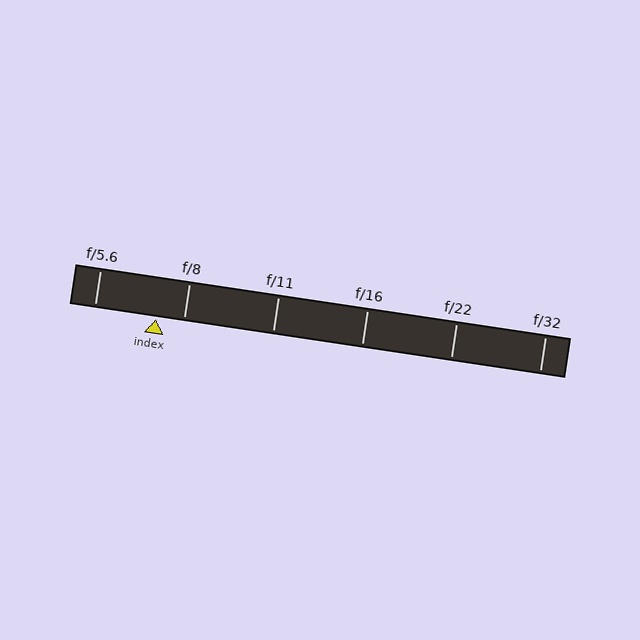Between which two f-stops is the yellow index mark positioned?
The index mark is between f/5.6 and f/8.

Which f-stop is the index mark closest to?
The index mark is closest to f/8.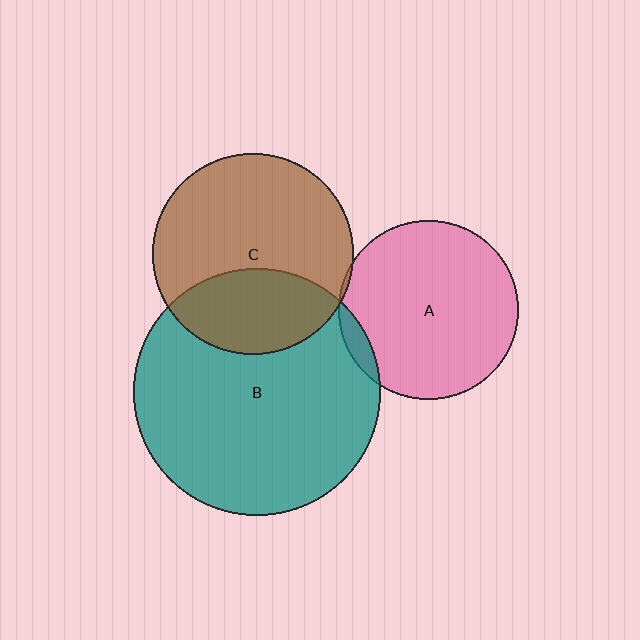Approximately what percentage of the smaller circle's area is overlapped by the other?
Approximately 35%.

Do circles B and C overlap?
Yes.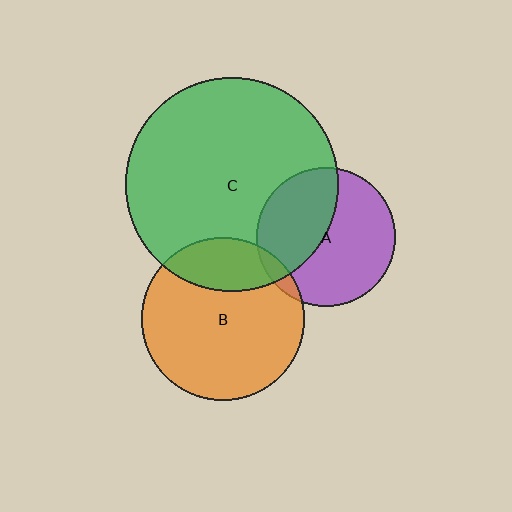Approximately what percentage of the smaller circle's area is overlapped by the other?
Approximately 25%.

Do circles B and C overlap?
Yes.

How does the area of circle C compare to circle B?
Approximately 1.7 times.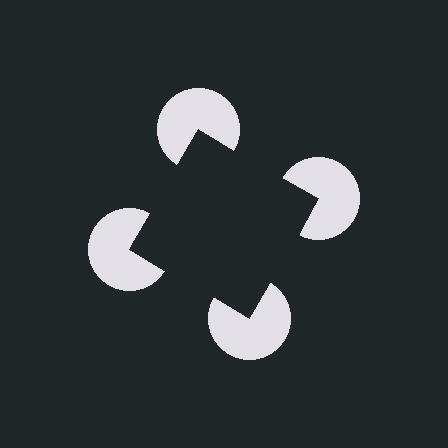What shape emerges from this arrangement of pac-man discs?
An illusory square — its edges are inferred from the aligned wedge cuts in the pac-man discs, not physically drawn.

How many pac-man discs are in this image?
There are 4 — one at each vertex of the illusory square.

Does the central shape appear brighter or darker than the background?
It typically appears slightly darker than the background, even though no actual brightness change is drawn.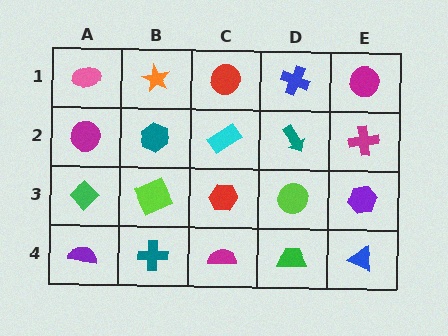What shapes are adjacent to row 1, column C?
A cyan rectangle (row 2, column C), an orange star (row 1, column B), a blue cross (row 1, column D).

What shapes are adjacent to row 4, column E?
A purple hexagon (row 3, column E), a green trapezoid (row 4, column D).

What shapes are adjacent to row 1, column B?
A teal hexagon (row 2, column B), a pink ellipse (row 1, column A), a red circle (row 1, column C).